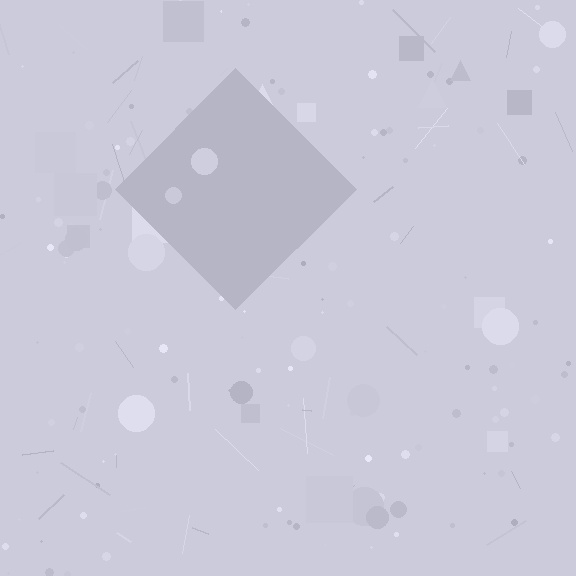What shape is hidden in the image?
A diamond is hidden in the image.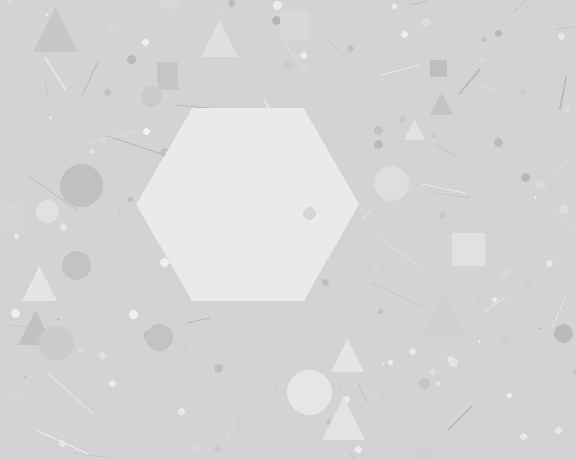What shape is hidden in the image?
A hexagon is hidden in the image.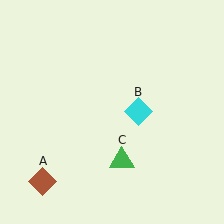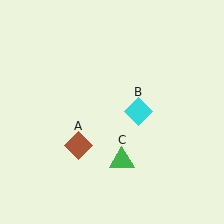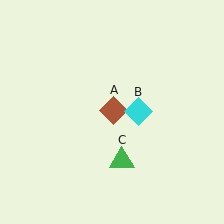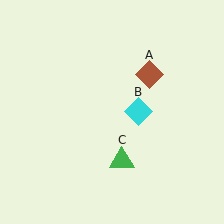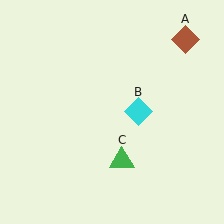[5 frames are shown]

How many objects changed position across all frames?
1 object changed position: brown diamond (object A).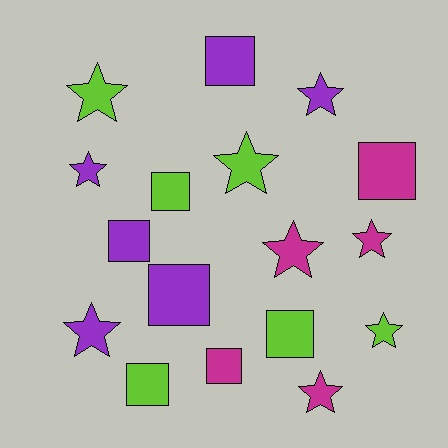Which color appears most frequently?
Purple, with 6 objects.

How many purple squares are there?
There are 3 purple squares.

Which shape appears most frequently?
Star, with 9 objects.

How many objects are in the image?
There are 17 objects.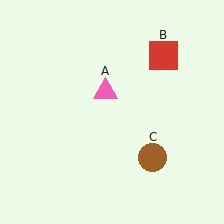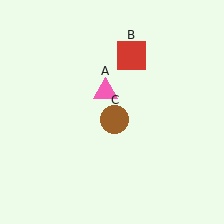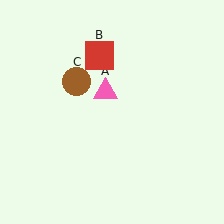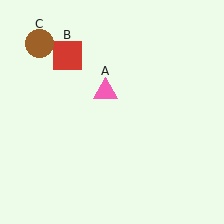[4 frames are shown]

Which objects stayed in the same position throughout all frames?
Pink triangle (object A) remained stationary.